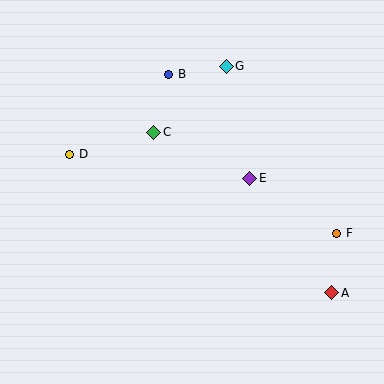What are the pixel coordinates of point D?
Point D is at (70, 154).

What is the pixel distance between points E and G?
The distance between E and G is 114 pixels.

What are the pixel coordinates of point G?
Point G is at (226, 67).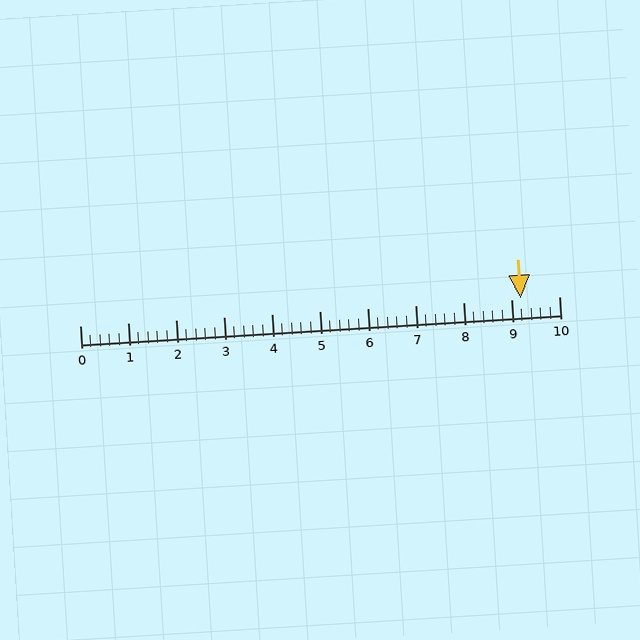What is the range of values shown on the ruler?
The ruler shows values from 0 to 10.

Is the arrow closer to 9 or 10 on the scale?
The arrow is closer to 9.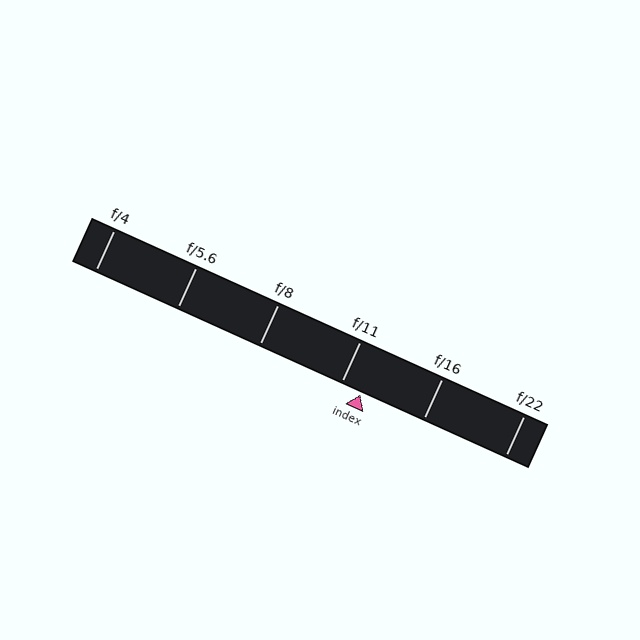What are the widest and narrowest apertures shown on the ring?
The widest aperture shown is f/4 and the narrowest is f/22.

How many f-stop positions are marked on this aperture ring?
There are 6 f-stop positions marked.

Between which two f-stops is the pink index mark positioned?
The index mark is between f/11 and f/16.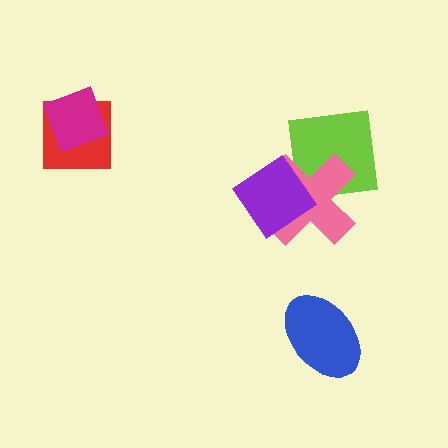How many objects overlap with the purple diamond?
2 objects overlap with the purple diamond.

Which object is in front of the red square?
The magenta diamond is in front of the red square.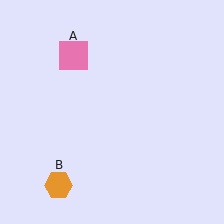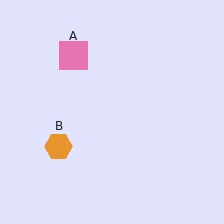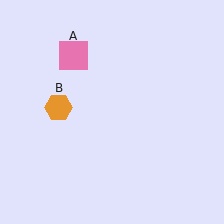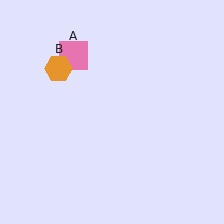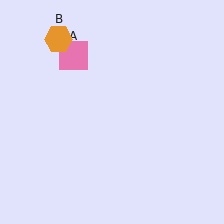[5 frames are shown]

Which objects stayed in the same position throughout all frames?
Pink square (object A) remained stationary.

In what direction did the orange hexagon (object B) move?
The orange hexagon (object B) moved up.